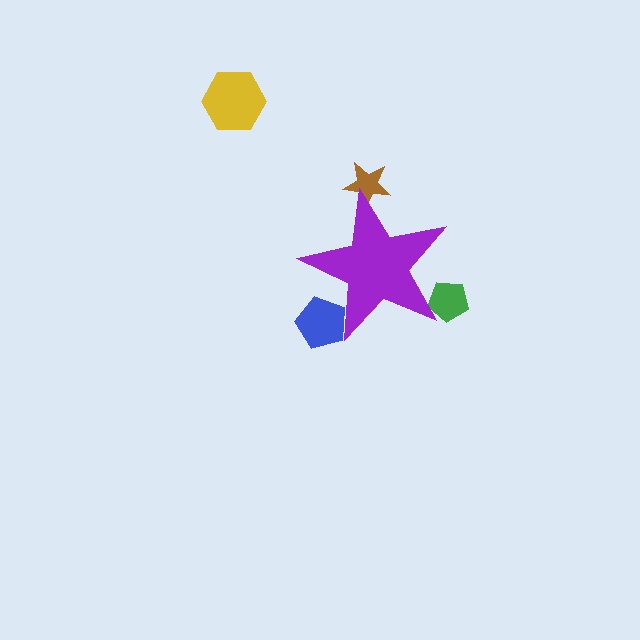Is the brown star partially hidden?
Yes, the brown star is partially hidden behind the purple star.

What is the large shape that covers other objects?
A purple star.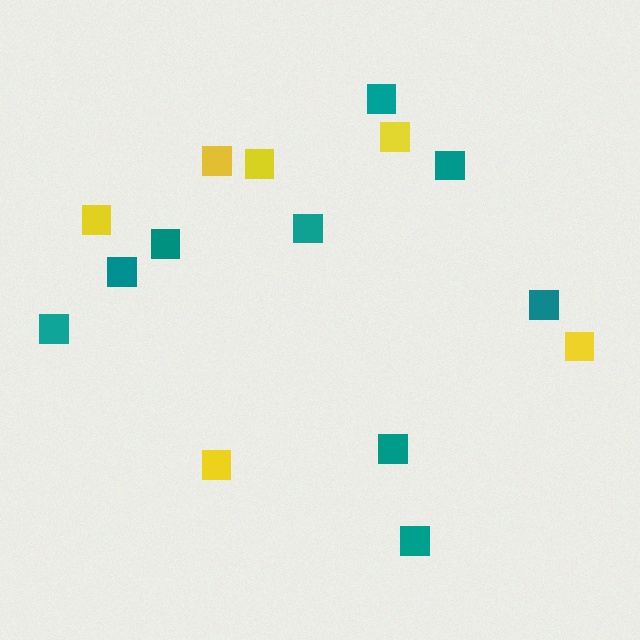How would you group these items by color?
There are 2 groups: one group of teal squares (9) and one group of yellow squares (6).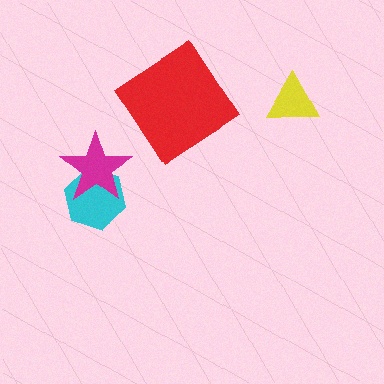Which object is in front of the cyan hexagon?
The magenta star is in front of the cyan hexagon.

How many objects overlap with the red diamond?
0 objects overlap with the red diamond.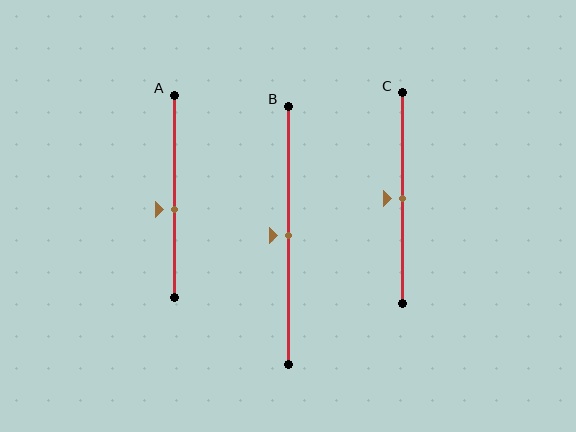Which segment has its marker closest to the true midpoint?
Segment B has its marker closest to the true midpoint.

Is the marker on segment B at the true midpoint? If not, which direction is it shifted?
Yes, the marker on segment B is at the true midpoint.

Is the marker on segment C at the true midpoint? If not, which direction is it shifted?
Yes, the marker on segment C is at the true midpoint.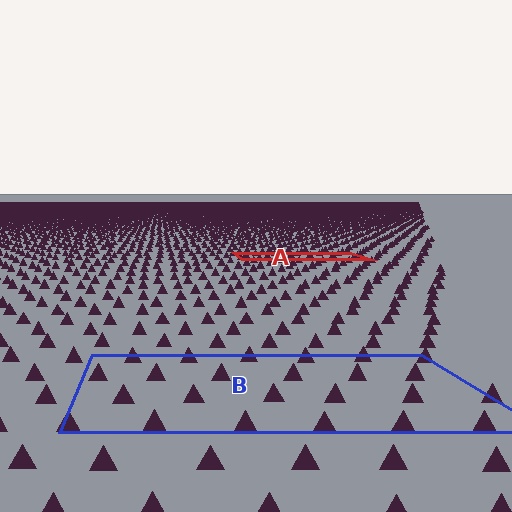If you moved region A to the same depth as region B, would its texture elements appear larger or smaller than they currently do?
They would appear larger. At a closer depth, the same texture elements are projected at a bigger on-screen size.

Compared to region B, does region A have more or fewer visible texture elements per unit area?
Region A has more texture elements per unit area — they are packed more densely because it is farther away.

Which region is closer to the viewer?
Region B is closer. The texture elements there are larger and more spread out.